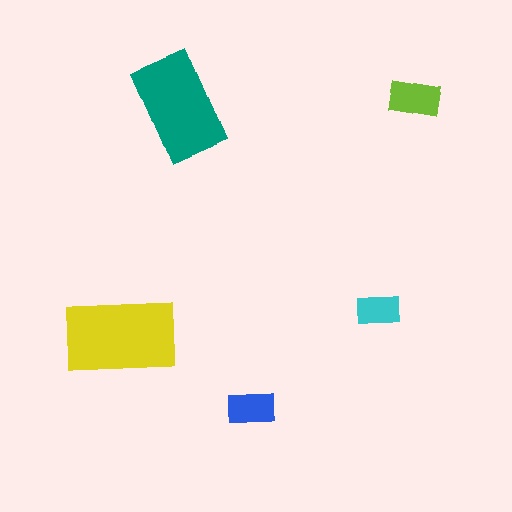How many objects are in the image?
There are 5 objects in the image.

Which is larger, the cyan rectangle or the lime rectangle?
The lime one.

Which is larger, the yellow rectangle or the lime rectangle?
The yellow one.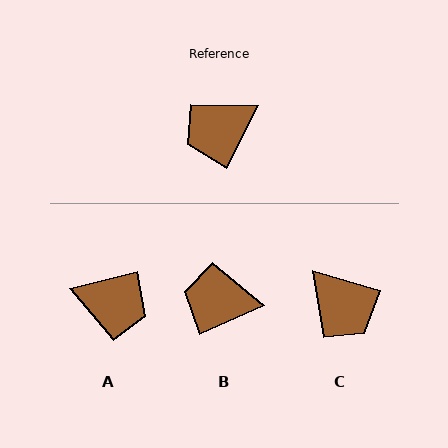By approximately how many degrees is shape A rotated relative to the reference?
Approximately 132 degrees counter-clockwise.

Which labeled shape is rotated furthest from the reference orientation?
A, about 132 degrees away.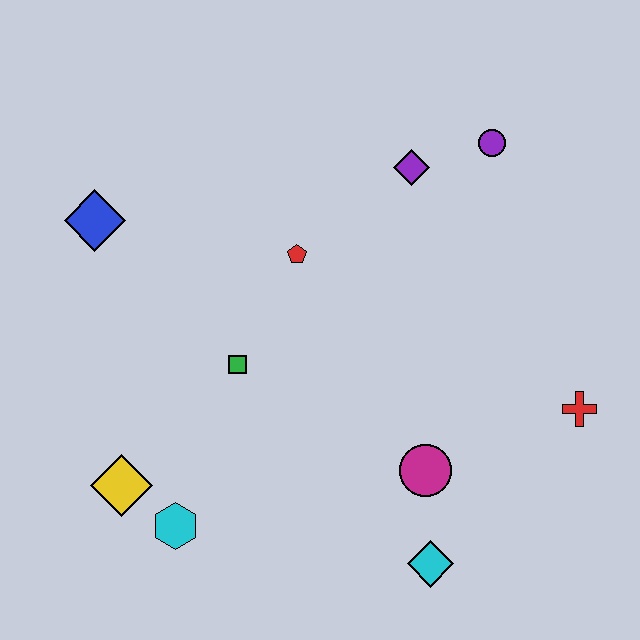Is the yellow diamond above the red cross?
No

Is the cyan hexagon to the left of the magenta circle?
Yes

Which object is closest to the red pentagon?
The green square is closest to the red pentagon.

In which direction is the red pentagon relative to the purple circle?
The red pentagon is to the left of the purple circle.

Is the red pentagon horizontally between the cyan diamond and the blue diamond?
Yes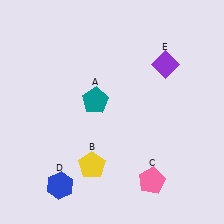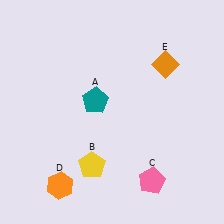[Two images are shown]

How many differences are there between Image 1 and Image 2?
There are 2 differences between the two images.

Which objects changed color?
D changed from blue to orange. E changed from purple to orange.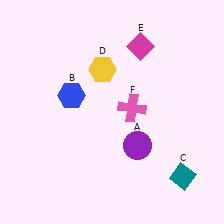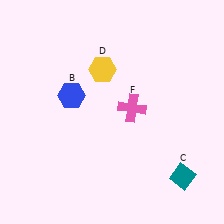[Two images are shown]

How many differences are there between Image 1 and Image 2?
There are 2 differences between the two images.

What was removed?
The magenta diamond (E), the purple circle (A) were removed in Image 2.